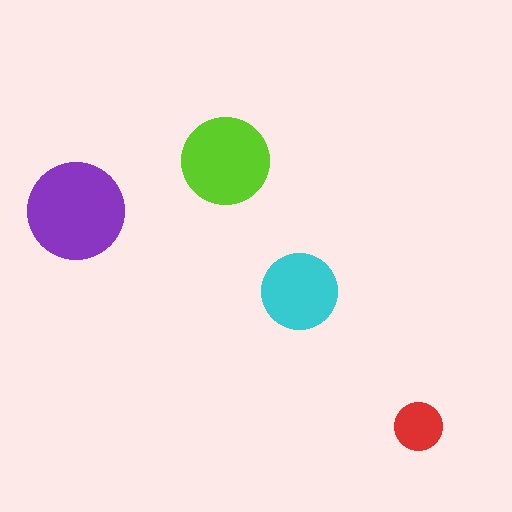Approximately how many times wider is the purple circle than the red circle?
About 2 times wider.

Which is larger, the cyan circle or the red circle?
The cyan one.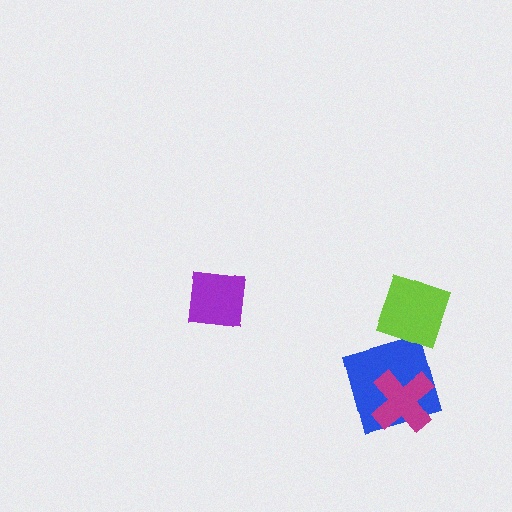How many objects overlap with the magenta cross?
1 object overlaps with the magenta cross.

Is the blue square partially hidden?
Yes, it is partially covered by another shape.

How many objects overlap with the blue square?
1 object overlaps with the blue square.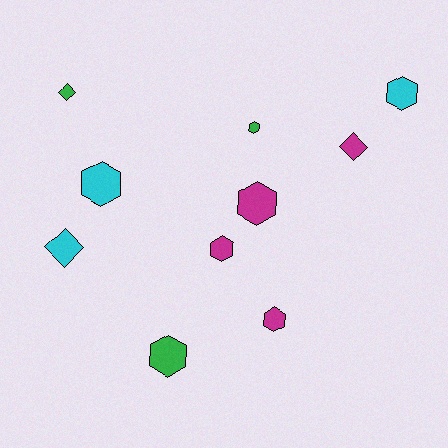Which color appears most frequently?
Magenta, with 4 objects.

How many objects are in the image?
There are 10 objects.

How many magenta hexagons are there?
There are 3 magenta hexagons.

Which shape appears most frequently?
Hexagon, with 7 objects.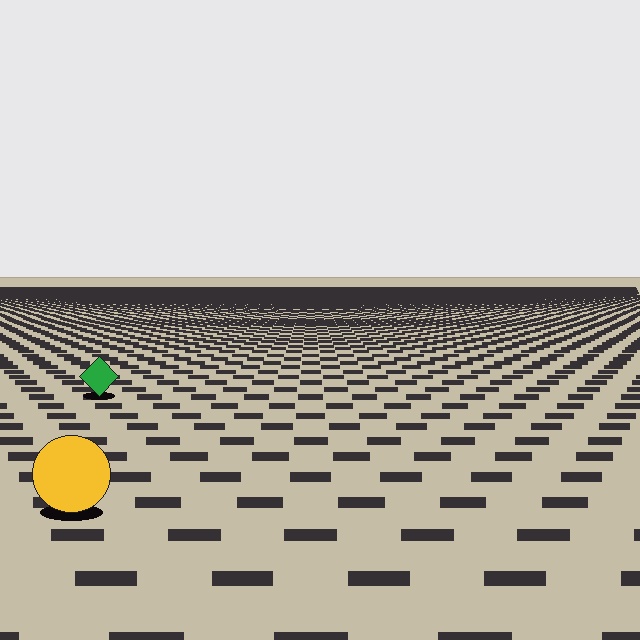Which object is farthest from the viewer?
The green diamond is farthest from the viewer. It appears smaller and the ground texture around it is denser.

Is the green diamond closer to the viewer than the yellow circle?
No. The yellow circle is closer — you can tell from the texture gradient: the ground texture is coarser near it.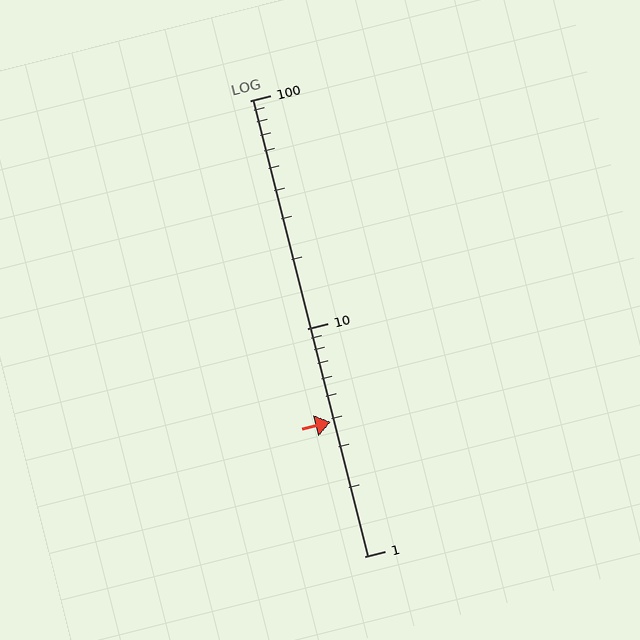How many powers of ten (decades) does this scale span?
The scale spans 2 decades, from 1 to 100.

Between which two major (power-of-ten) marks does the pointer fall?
The pointer is between 1 and 10.